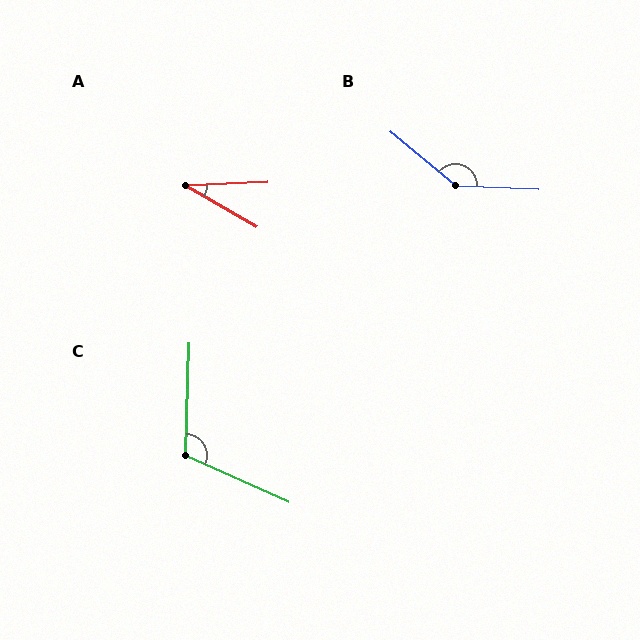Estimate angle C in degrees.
Approximately 112 degrees.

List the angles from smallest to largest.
A (32°), C (112°), B (143°).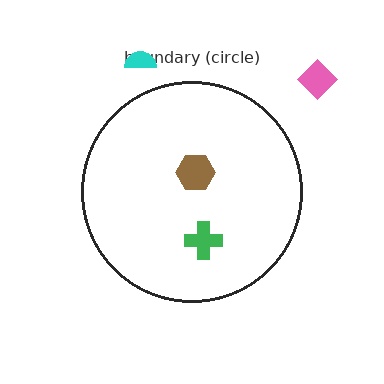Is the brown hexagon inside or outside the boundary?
Inside.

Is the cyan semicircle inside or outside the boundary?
Outside.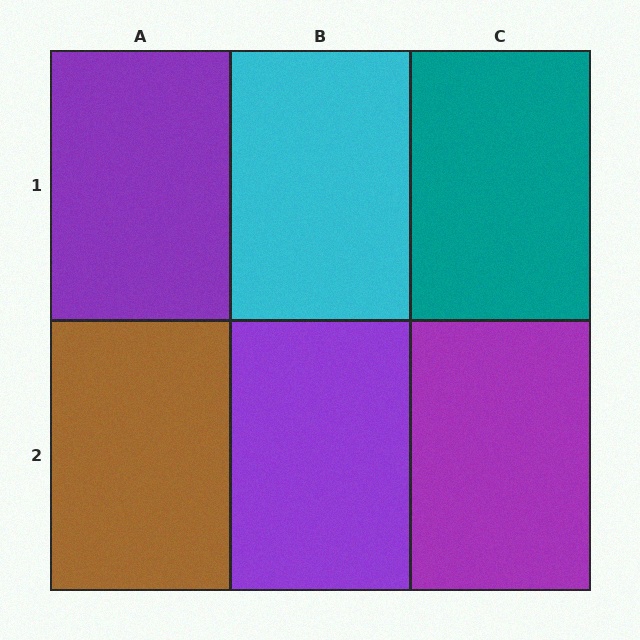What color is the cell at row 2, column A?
Brown.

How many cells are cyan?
1 cell is cyan.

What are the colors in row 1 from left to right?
Purple, cyan, teal.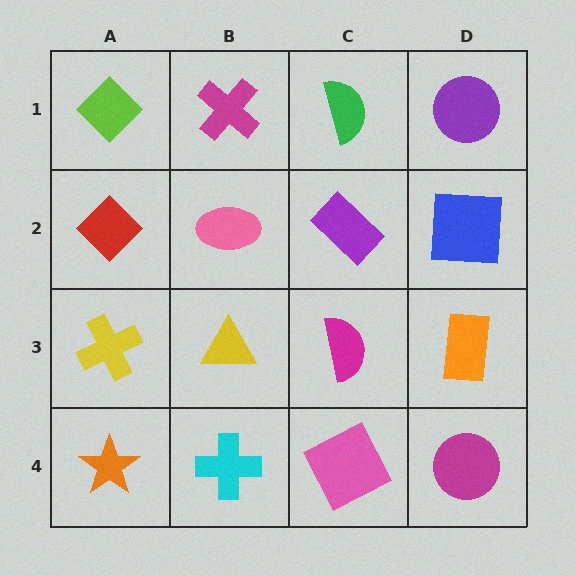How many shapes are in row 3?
4 shapes.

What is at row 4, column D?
A magenta circle.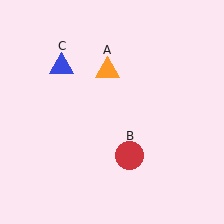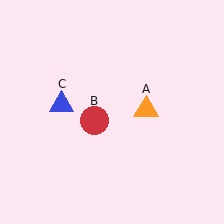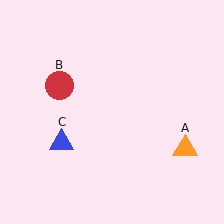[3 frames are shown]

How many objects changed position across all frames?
3 objects changed position: orange triangle (object A), red circle (object B), blue triangle (object C).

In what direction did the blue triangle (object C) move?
The blue triangle (object C) moved down.